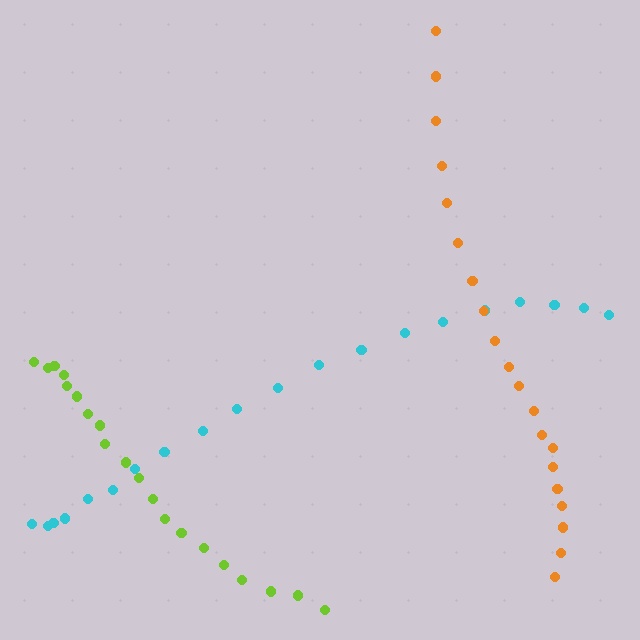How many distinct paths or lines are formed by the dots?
There are 3 distinct paths.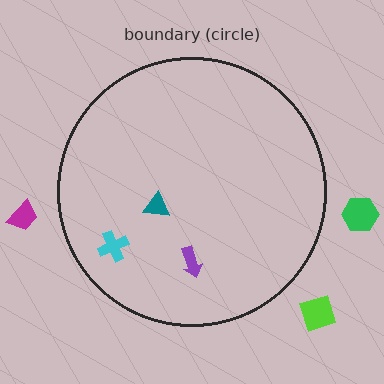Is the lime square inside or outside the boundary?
Outside.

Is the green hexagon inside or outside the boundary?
Outside.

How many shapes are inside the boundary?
3 inside, 3 outside.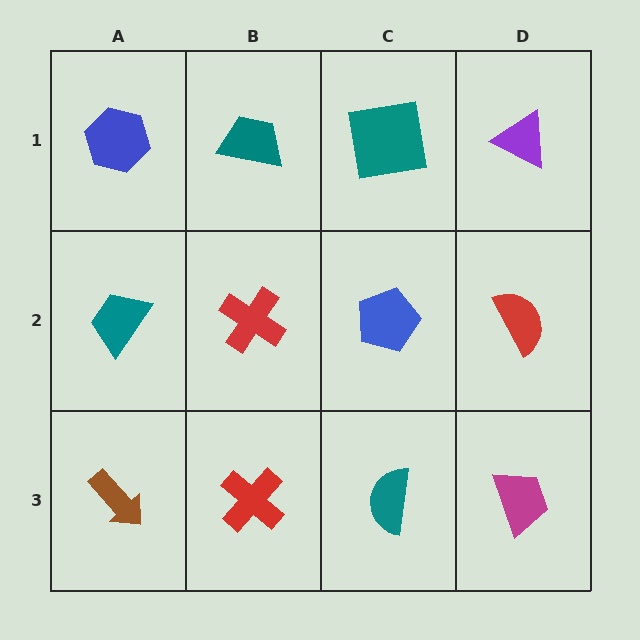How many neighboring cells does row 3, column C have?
3.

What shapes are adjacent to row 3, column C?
A blue pentagon (row 2, column C), a red cross (row 3, column B), a magenta trapezoid (row 3, column D).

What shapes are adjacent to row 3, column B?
A red cross (row 2, column B), a brown arrow (row 3, column A), a teal semicircle (row 3, column C).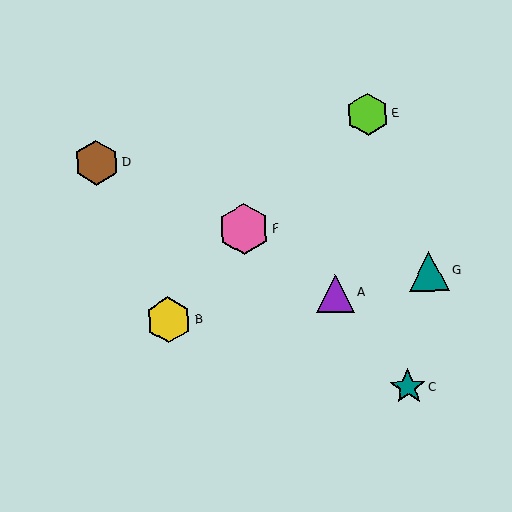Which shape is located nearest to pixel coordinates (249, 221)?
The pink hexagon (labeled F) at (244, 229) is nearest to that location.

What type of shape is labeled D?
Shape D is a brown hexagon.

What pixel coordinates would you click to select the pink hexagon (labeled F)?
Click at (244, 229) to select the pink hexagon F.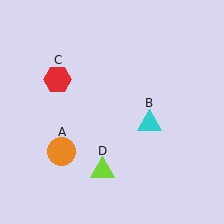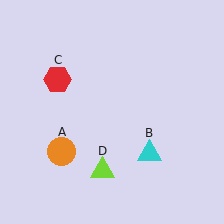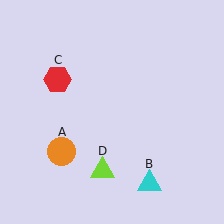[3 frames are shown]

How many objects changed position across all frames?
1 object changed position: cyan triangle (object B).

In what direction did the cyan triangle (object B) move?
The cyan triangle (object B) moved down.